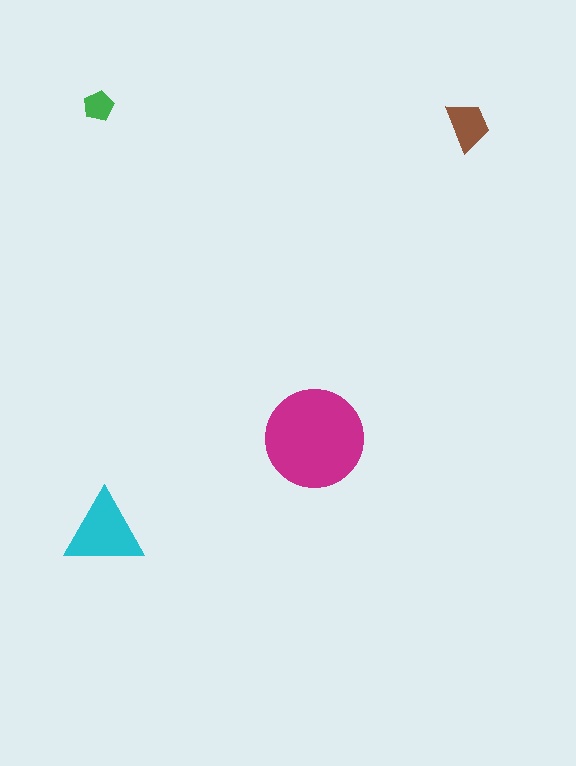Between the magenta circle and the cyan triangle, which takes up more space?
The magenta circle.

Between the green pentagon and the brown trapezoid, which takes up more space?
The brown trapezoid.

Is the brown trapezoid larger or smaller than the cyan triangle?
Smaller.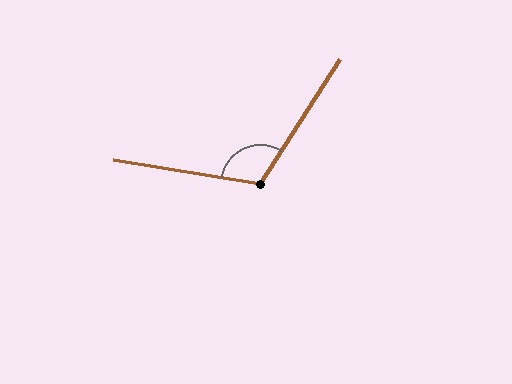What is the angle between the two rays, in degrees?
Approximately 113 degrees.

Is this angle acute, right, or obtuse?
It is obtuse.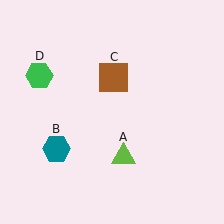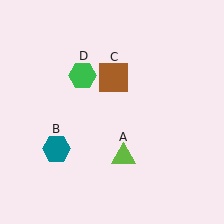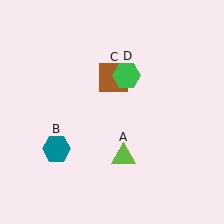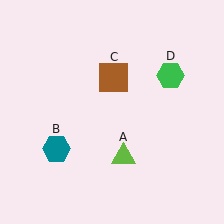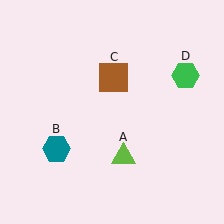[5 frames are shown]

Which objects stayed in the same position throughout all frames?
Lime triangle (object A) and teal hexagon (object B) and brown square (object C) remained stationary.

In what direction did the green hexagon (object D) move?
The green hexagon (object D) moved right.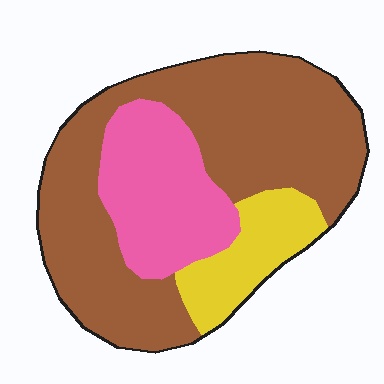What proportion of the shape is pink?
Pink covers roughly 25% of the shape.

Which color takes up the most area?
Brown, at roughly 60%.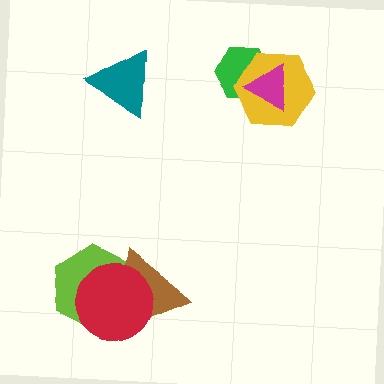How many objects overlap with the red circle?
2 objects overlap with the red circle.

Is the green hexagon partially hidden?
Yes, it is partially covered by another shape.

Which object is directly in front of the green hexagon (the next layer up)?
The yellow hexagon is directly in front of the green hexagon.